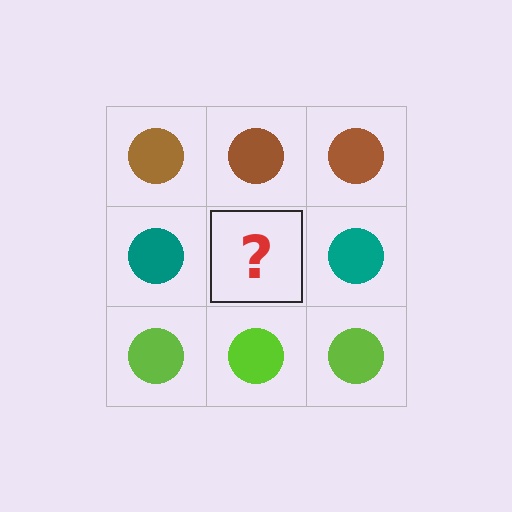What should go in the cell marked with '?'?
The missing cell should contain a teal circle.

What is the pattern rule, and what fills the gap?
The rule is that each row has a consistent color. The gap should be filled with a teal circle.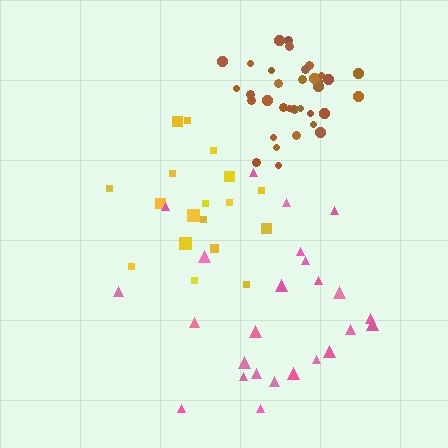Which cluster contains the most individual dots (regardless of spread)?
Brown (35).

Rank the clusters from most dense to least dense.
brown, yellow, pink.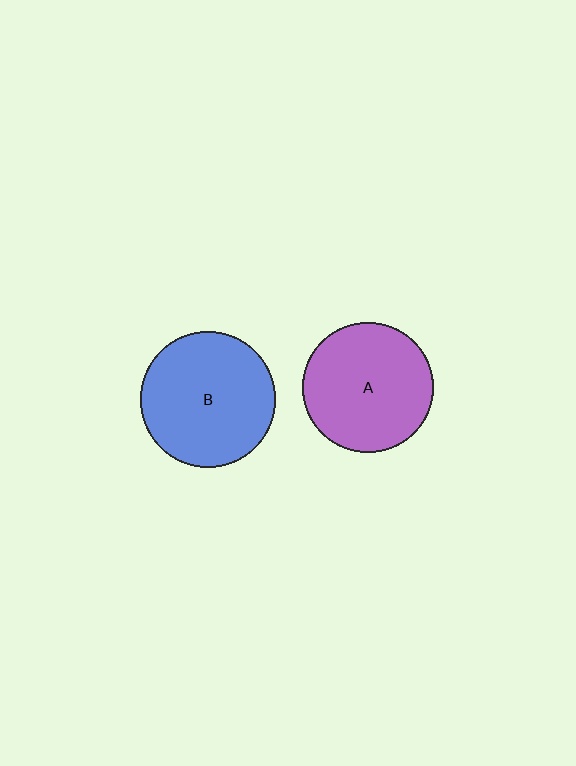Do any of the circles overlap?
No, none of the circles overlap.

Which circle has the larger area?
Circle B (blue).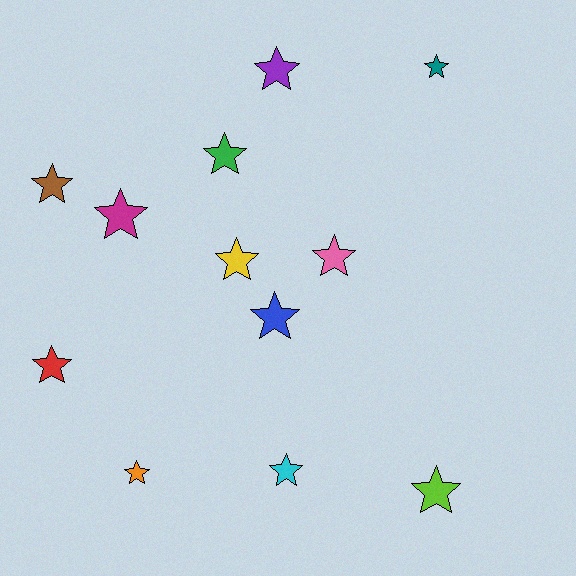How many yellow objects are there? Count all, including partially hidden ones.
There is 1 yellow object.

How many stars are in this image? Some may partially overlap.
There are 12 stars.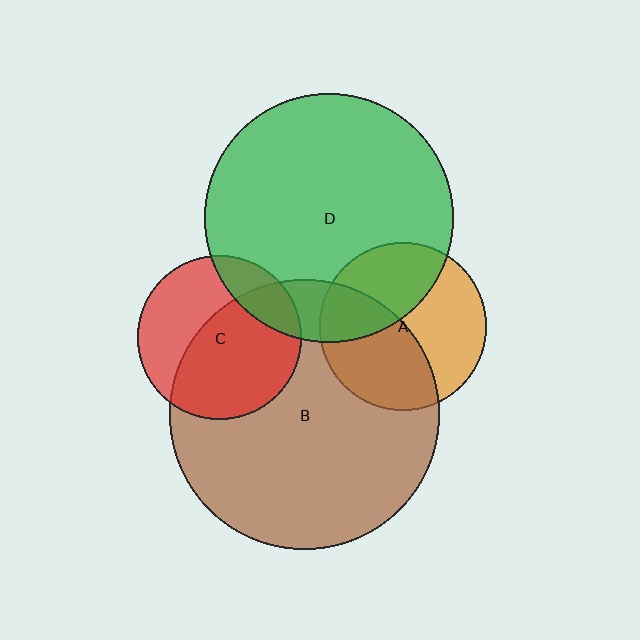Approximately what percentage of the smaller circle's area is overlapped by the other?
Approximately 20%.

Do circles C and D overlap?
Yes.